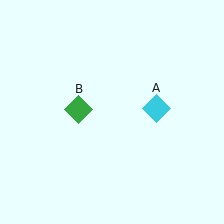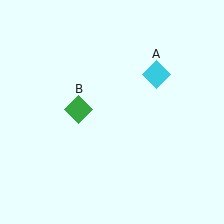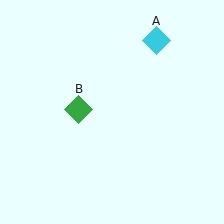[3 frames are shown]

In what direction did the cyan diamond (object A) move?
The cyan diamond (object A) moved up.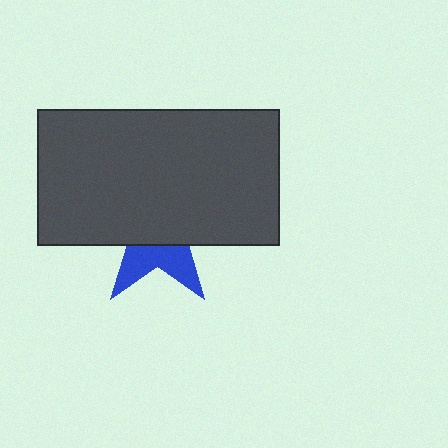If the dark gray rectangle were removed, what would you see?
You would see the complete blue star.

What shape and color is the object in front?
The object in front is a dark gray rectangle.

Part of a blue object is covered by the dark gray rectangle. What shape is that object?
It is a star.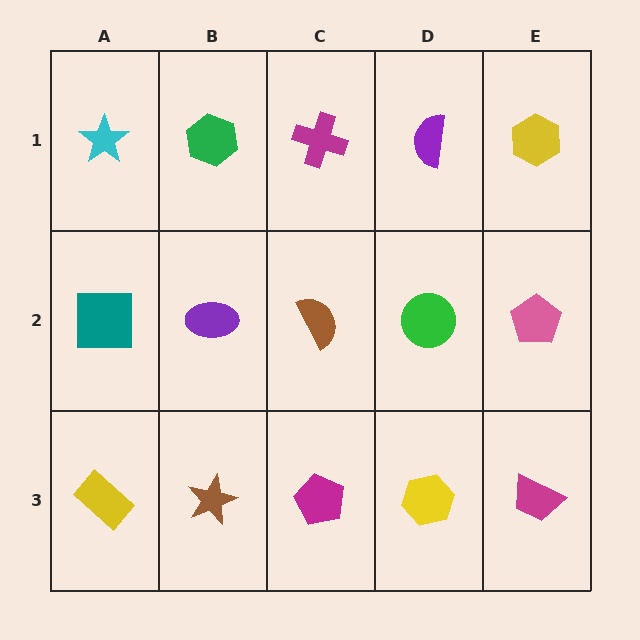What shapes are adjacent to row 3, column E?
A pink pentagon (row 2, column E), a yellow hexagon (row 3, column D).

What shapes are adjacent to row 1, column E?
A pink pentagon (row 2, column E), a purple semicircle (row 1, column D).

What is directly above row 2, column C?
A magenta cross.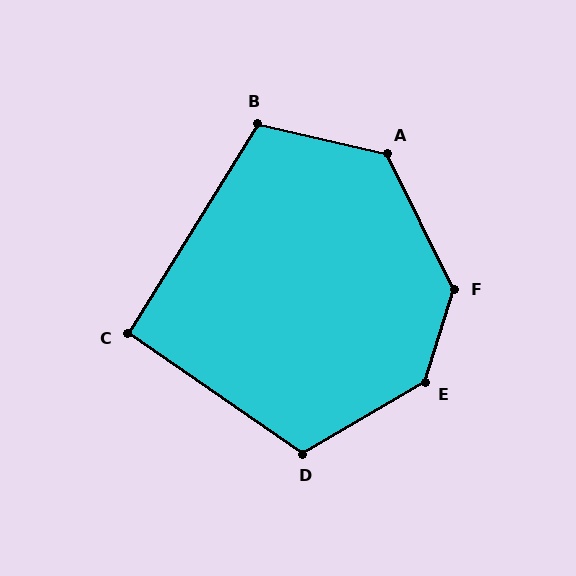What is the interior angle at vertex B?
Approximately 109 degrees (obtuse).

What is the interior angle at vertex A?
Approximately 130 degrees (obtuse).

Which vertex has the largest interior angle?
E, at approximately 138 degrees.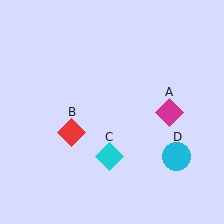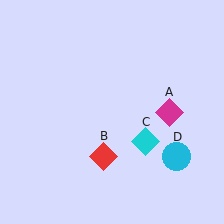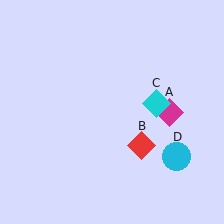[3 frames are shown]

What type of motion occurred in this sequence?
The red diamond (object B), cyan diamond (object C) rotated counterclockwise around the center of the scene.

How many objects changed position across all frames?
2 objects changed position: red diamond (object B), cyan diamond (object C).